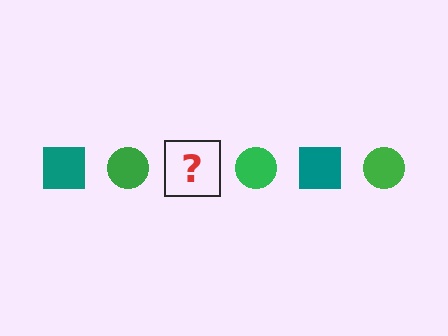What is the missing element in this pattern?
The missing element is a teal square.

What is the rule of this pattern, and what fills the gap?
The rule is that the pattern alternates between teal square and green circle. The gap should be filled with a teal square.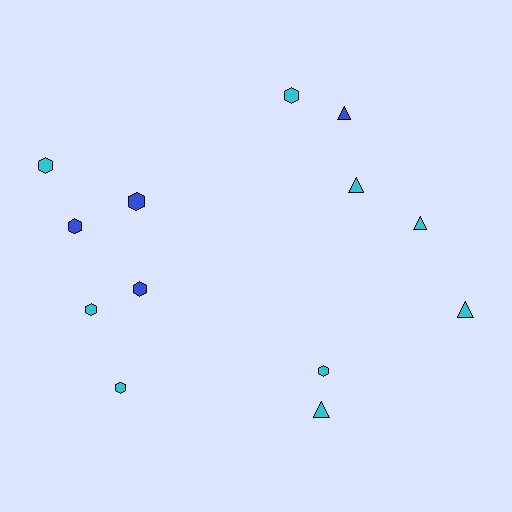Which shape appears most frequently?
Hexagon, with 8 objects.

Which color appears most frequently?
Cyan, with 9 objects.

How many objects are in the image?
There are 13 objects.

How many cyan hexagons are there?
There are 5 cyan hexagons.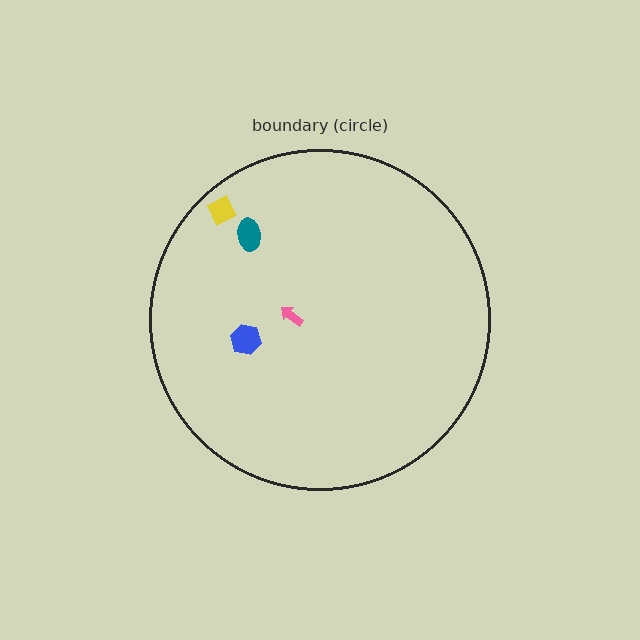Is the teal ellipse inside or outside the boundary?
Inside.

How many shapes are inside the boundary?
4 inside, 0 outside.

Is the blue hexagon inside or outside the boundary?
Inside.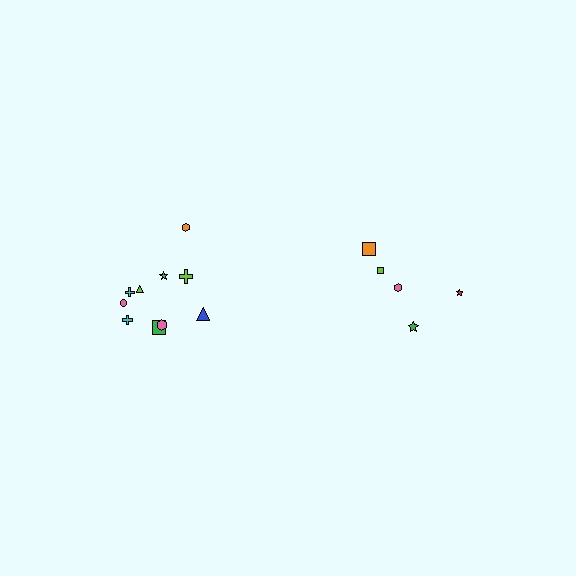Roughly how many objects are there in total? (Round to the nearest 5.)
Roughly 15 objects in total.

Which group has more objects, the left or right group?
The left group.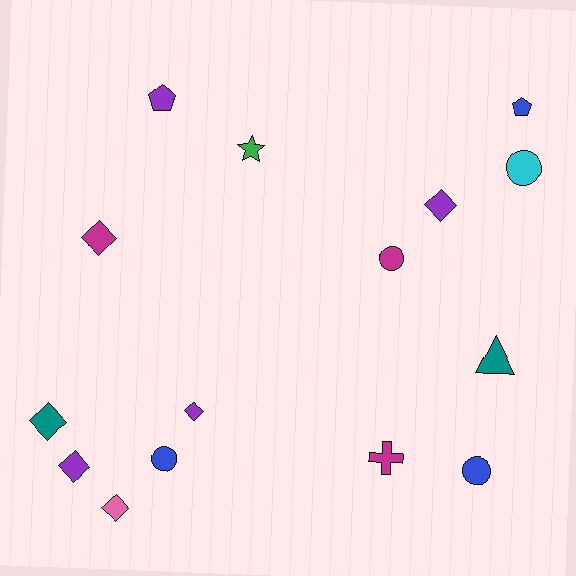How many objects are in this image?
There are 15 objects.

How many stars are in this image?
There is 1 star.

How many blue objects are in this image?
There are 3 blue objects.